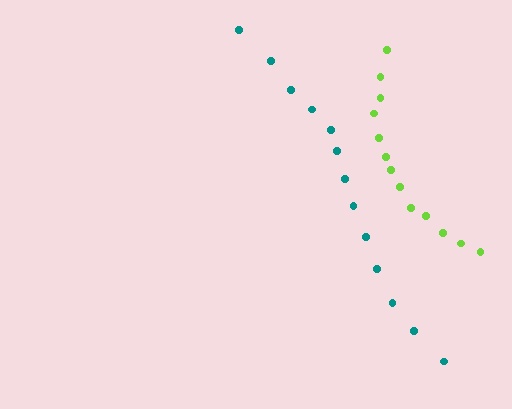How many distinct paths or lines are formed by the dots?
There are 2 distinct paths.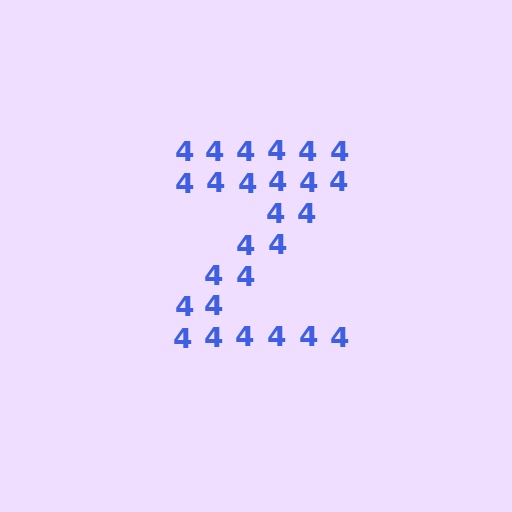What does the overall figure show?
The overall figure shows the letter Z.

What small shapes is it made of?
It is made of small digit 4's.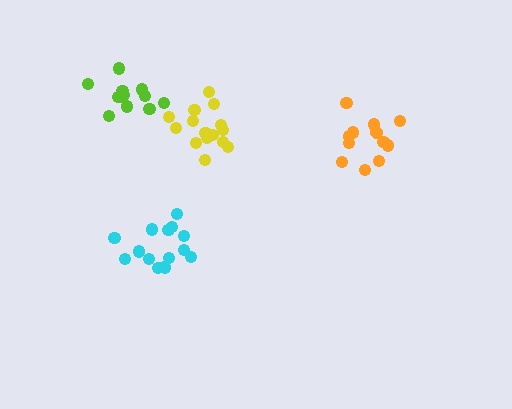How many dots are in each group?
Group 1: 13 dots, Group 2: 15 dots, Group 3: 15 dots, Group 4: 12 dots (55 total).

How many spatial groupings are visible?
There are 4 spatial groupings.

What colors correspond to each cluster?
The clusters are colored: lime, yellow, cyan, orange.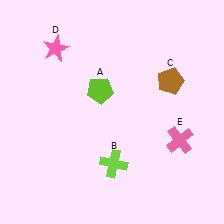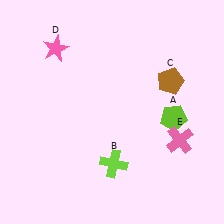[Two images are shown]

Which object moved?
The lime pentagon (A) moved right.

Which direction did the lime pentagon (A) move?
The lime pentagon (A) moved right.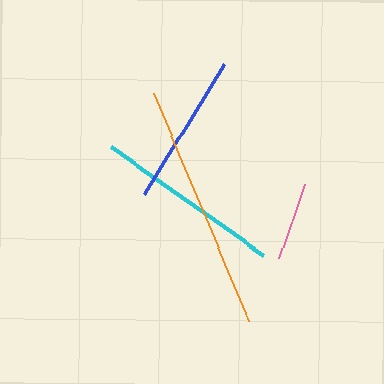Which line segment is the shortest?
The pink line is the shortest at approximately 78 pixels.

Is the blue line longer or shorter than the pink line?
The blue line is longer than the pink line.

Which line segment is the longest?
The orange line is the longest at approximately 247 pixels.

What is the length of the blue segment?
The blue segment is approximately 151 pixels long.